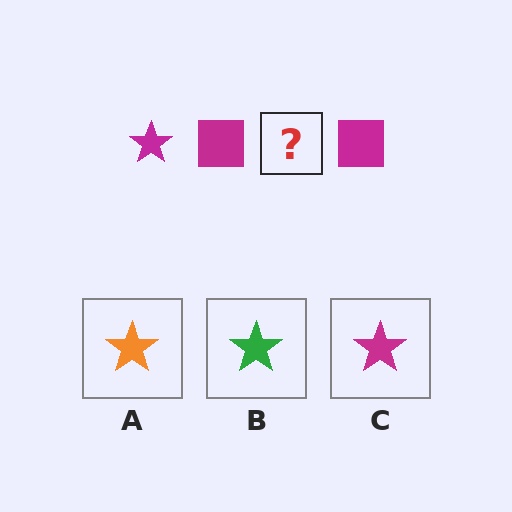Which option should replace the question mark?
Option C.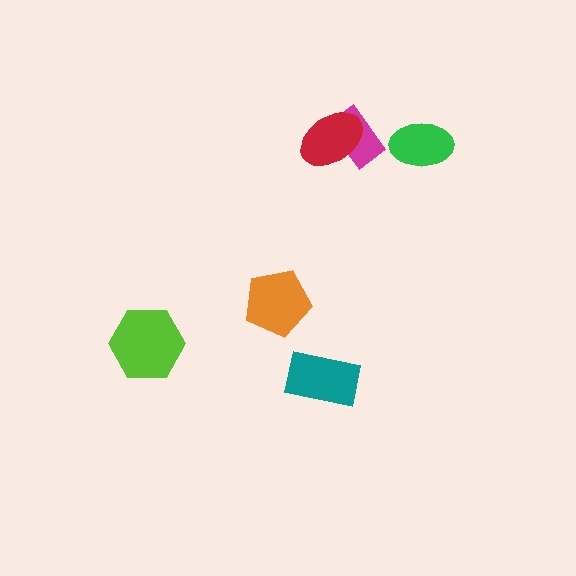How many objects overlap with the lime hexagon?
0 objects overlap with the lime hexagon.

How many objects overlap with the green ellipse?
0 objects overlap with the green ellipse.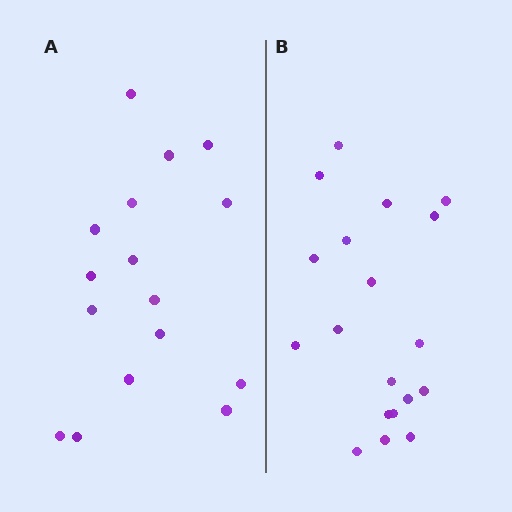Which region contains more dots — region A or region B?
Region B (the right region) has more dots.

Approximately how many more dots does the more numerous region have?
Region B has just a few more — roughly 2 or 3 more dots than region A.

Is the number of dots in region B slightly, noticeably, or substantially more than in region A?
Region B has only slightly more — the two regions are fairly close. The ratio is roughly 1.2 to 1.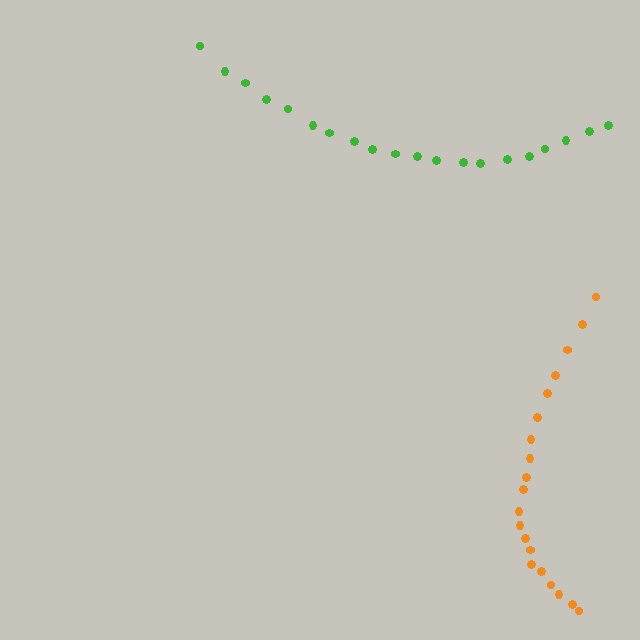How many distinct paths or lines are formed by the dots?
There are 2 distinct paths.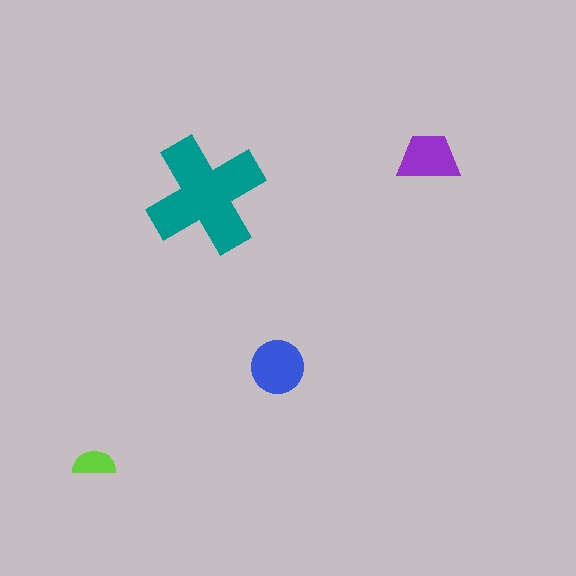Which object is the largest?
The teal cross.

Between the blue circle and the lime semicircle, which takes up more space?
The blue circle.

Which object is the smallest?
The lime semicircle.